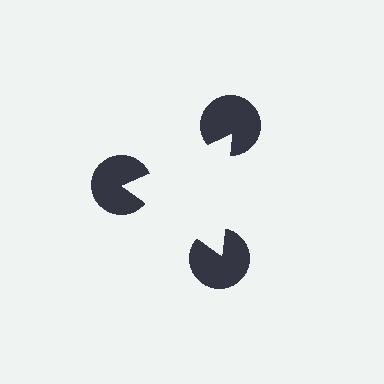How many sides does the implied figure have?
3 sides.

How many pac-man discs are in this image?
There are 3 — one at each vertex of the illusory triangle.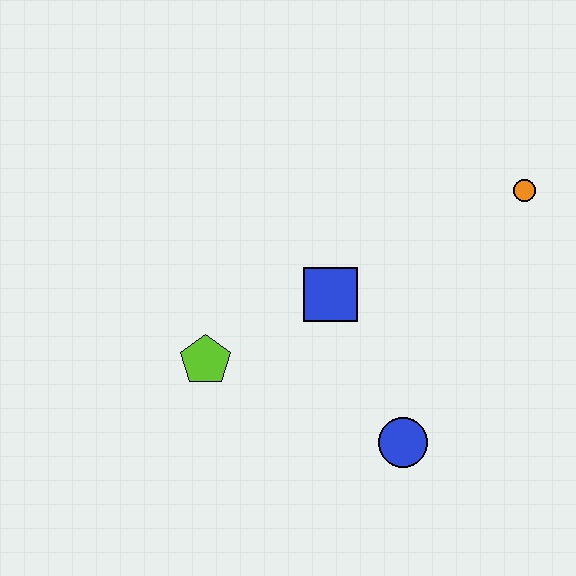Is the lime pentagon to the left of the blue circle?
Yes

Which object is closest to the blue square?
The lime pentagon is closest to the blue square.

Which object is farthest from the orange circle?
The lime pentagon is farthest from the orange circle.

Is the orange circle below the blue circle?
No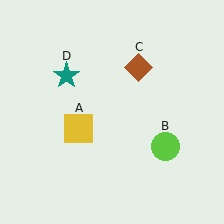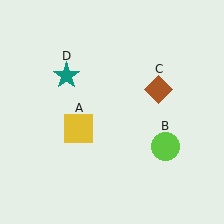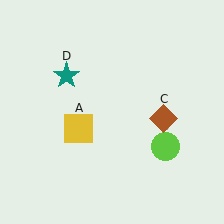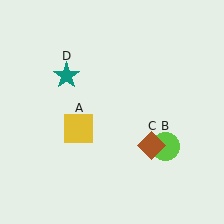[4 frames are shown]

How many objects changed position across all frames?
1 object changed position: brown diamond (object C).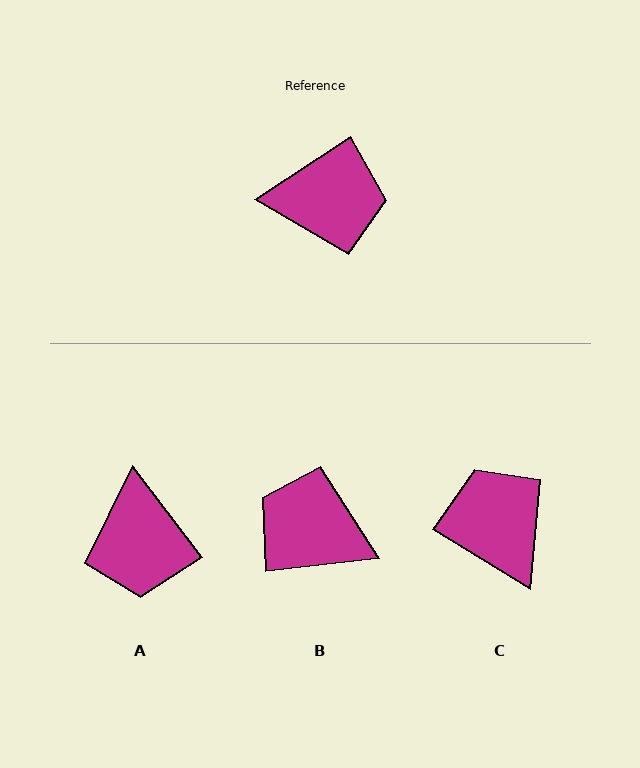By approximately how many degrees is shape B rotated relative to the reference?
Approximately 153 degrees counter-clockwise.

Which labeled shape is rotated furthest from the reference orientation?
B, about 153 degrees away.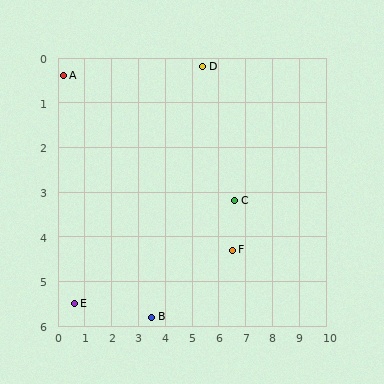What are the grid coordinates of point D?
Point D is at approximately (5.4, 0.2).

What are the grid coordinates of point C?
Point C is at approximately (6.6, 3.2).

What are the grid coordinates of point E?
Point E is at approximately (0.6, 5.5).